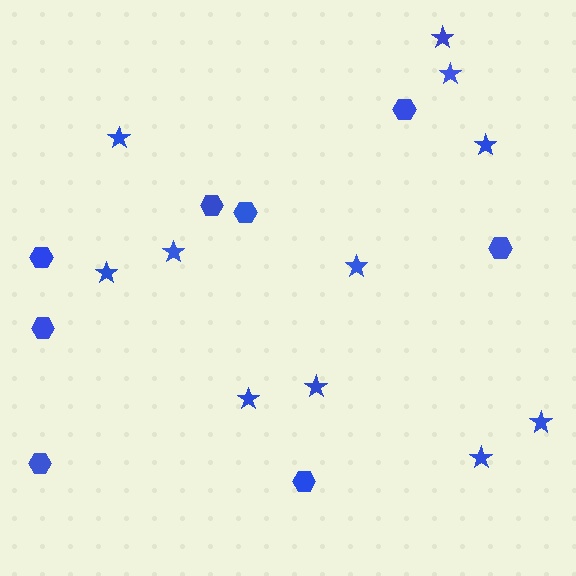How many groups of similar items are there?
There are 2 groups: one group of stars (11) and one group of hexagons (8).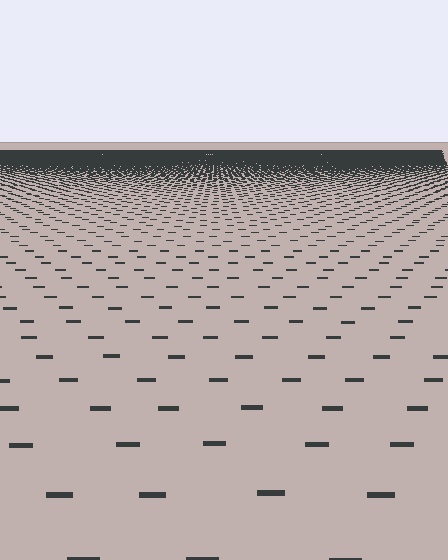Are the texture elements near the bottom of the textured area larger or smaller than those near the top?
Larger. Near the bottom, elements are closer to the viewer and appear at a bigger on-screen size.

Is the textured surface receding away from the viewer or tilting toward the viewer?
The surface is receding away from the viewer. Texture elements get smaller and denser toward the top.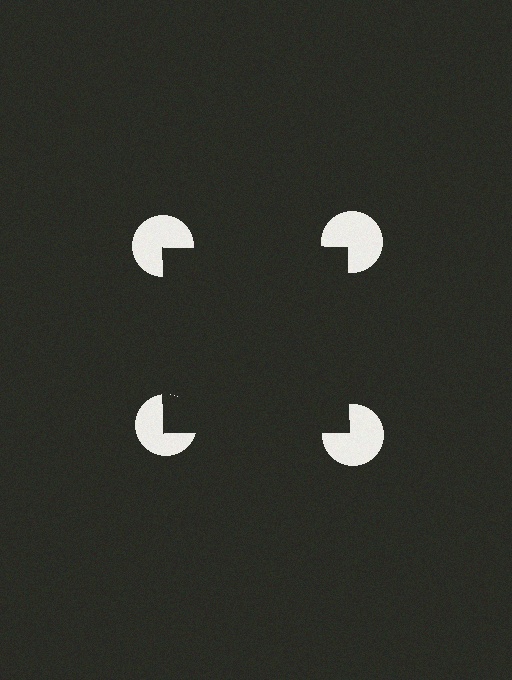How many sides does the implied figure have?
4 sides.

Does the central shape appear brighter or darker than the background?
It typically appears slightly darker than the background, even though no actual brightness change is drawn.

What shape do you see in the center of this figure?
An illusory square — its edges are inferred from the aligned wedge cuts in the pac-man discs, not physically drawn.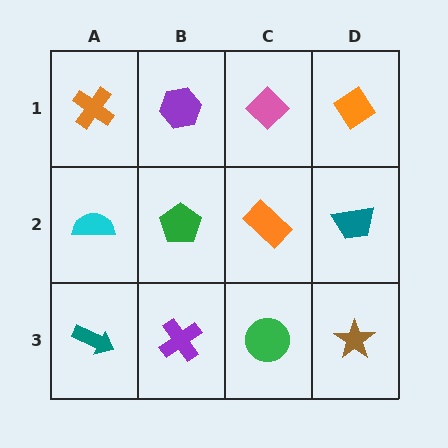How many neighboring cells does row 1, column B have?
3.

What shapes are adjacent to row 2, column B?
A purple hexagon (row 1, column B), a purple cross (row 3, column B), a cyan semicircle (row 2, column A), an orange rectangle (row 2, column C).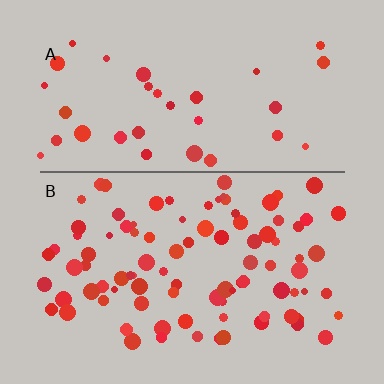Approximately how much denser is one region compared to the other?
Approximately 2.7× — region B over region A.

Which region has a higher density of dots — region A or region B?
B (the bottom).